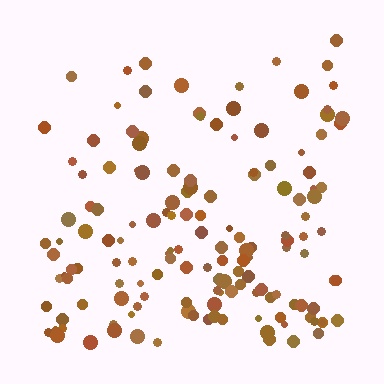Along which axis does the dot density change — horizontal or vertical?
Vertical.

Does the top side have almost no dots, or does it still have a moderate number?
Still a moderate number, just noticeably fewer than the bottom.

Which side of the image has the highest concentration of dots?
The bottom.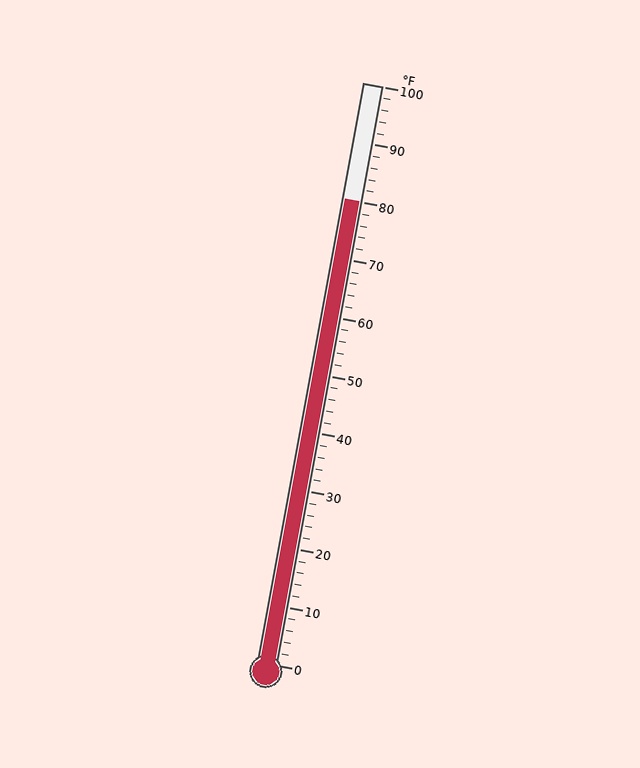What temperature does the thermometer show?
The thermometer shows approximately 80°F.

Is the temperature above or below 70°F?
The temperature is above 70°F.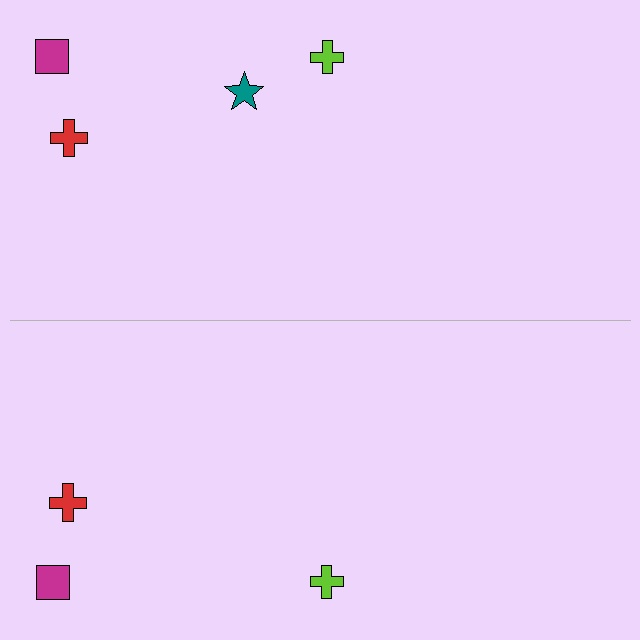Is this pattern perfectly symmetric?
No, the pattern is not perfectly symmetric. A teal star is missing from the bottom side.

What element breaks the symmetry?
A teal star is missing from the bottom side.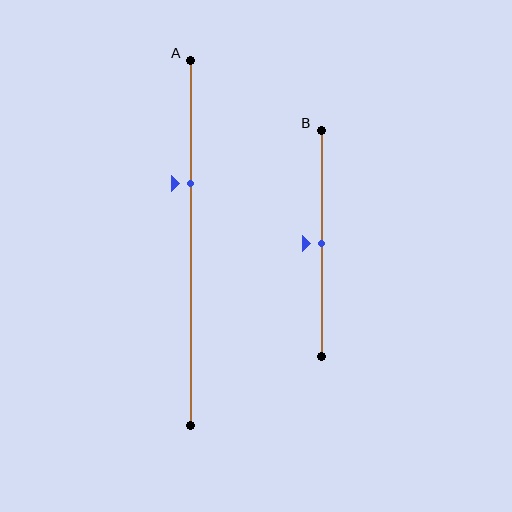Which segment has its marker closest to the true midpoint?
Segment B has its marker closest to the true midpoint.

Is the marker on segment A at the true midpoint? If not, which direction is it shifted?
No, the marker on segment A is shifted upward by about 16% of the segment length.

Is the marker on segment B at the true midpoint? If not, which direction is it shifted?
Yes, the marker on segment B is at the true midpoint.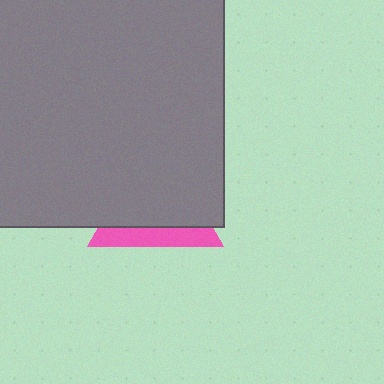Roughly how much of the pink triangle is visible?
A small part of it is visible (roughly 31%).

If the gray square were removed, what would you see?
You would see the complete pink triangle.